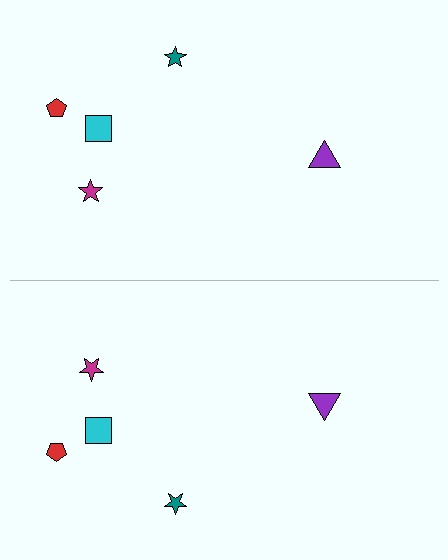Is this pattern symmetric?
Yes, this pattern has bilateral (reflection) symmetry.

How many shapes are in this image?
There are 10 shapes in this image.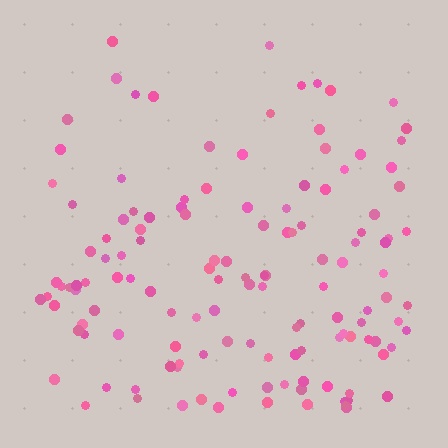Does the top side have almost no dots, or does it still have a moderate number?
Still a moderate number, just noticeably fewer than the bottom.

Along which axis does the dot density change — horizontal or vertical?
Vertical.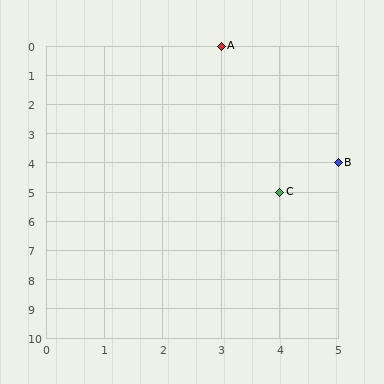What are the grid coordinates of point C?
Point C is at grid coordinates (4, 5).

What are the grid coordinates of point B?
Point B is at grid coordinates (5, 4).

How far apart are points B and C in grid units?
Points B and C are 1 column and 1 row apart (about 1.4 grid units diagonally).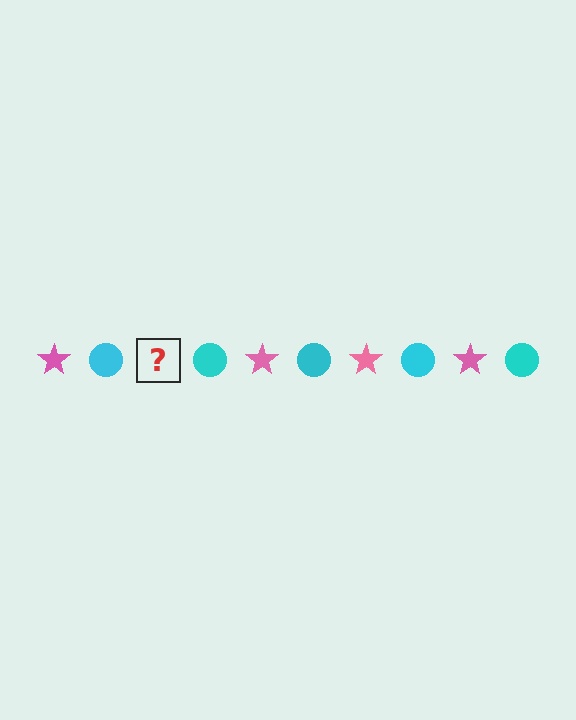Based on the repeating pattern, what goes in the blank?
The blank should be a pink star.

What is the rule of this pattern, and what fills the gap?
The rule is that the pattern alternates between pink star and cyan circle. The gap should be filled with a pink star.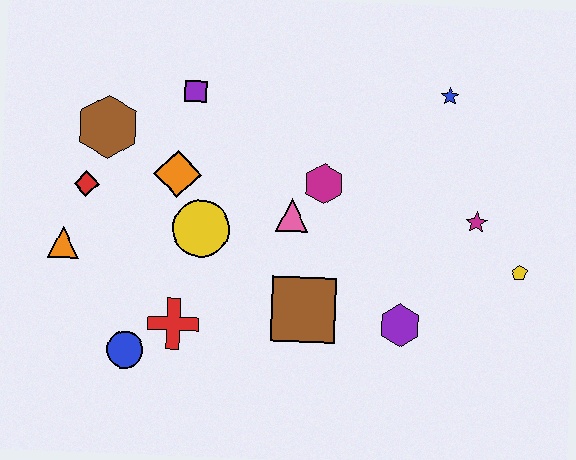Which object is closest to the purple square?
The orange diamond is closest to the purple square.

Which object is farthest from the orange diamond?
The yellow pentagon is farthest from the orange diamond.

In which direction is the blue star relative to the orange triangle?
The blue star is to the right of the orange triangle.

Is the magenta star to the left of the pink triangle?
No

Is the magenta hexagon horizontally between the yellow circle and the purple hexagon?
Yes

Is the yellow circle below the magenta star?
Yes